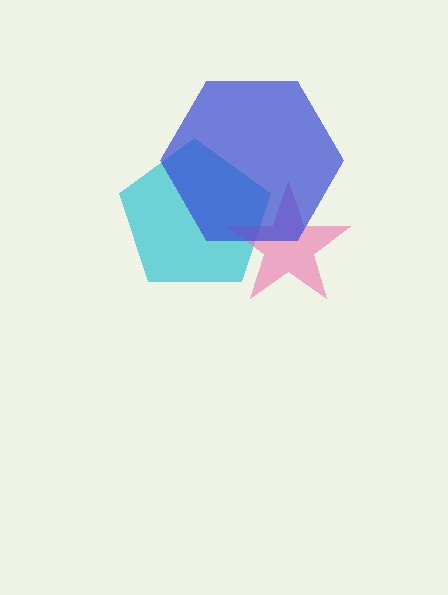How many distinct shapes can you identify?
There are 3 distinct shapes: a cyan pentagon, a pink star, a blue hexagon.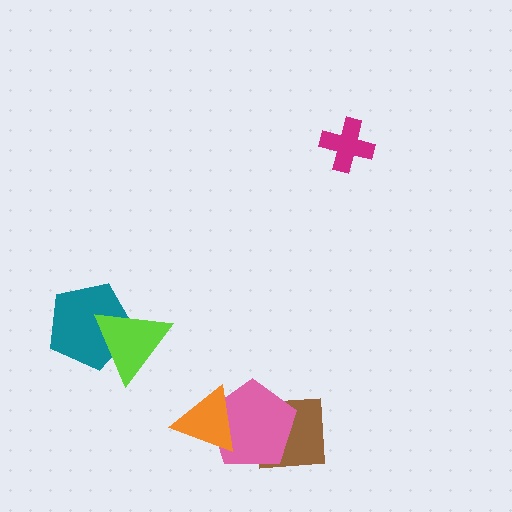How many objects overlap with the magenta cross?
0 objects overlap with the magenta cross.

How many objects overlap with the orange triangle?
1 object overlaps with the orange triangle.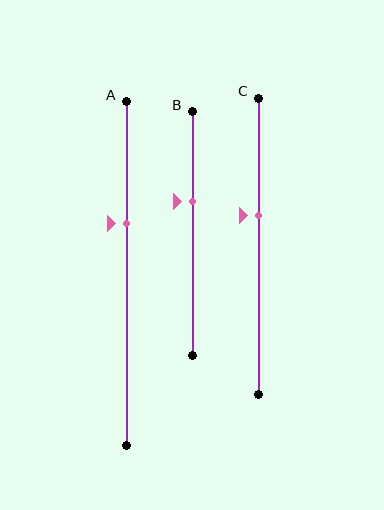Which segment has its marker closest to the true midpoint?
Segment C has its marker closest to the true midpoint.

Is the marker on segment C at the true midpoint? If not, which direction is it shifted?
No, the marker on segment C is shifted upward by about 10% of the segment length.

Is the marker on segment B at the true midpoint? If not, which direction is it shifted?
No, the marker on segment B is shifted upward by about 13% of the segment length.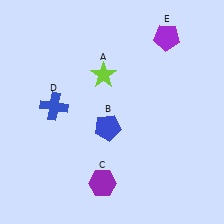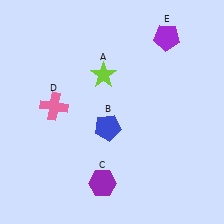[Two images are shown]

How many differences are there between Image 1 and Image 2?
There is 1 difference between the two images.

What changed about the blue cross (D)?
In Image 1, D is blue. In Image 2, it changed to pink.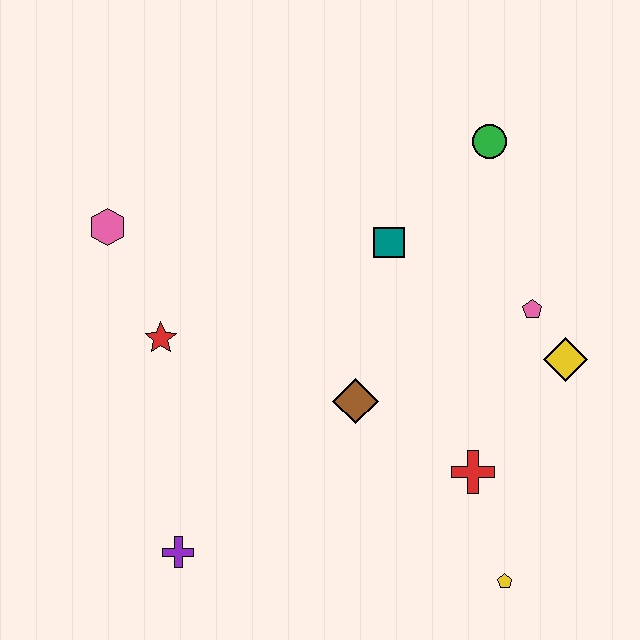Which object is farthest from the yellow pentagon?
The pink hexagon is farthest from the yellow pentagon.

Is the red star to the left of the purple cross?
Yes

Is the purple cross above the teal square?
No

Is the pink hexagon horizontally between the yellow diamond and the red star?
No